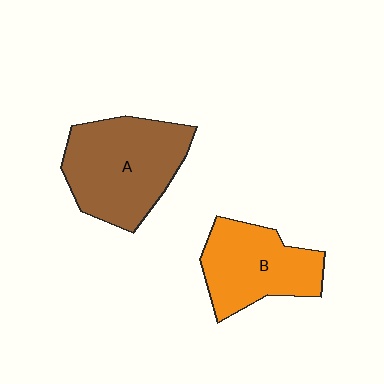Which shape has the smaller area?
Shape B (orange).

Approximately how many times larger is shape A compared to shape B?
Approximately 1.3 times.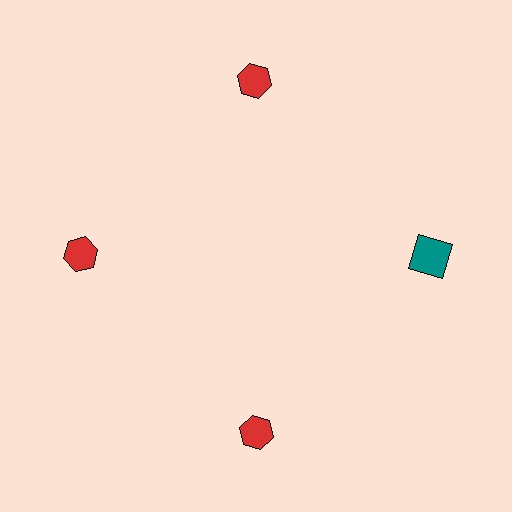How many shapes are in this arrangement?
There are 4 shapes arranged in a ring pattern.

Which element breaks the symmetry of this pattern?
The teal square at roughly the 3 o'clock position breaks the symmetry. All other shapes are red hexagons.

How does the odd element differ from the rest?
It differs in both color (teal instead of red) and shape (square instead of hexagon).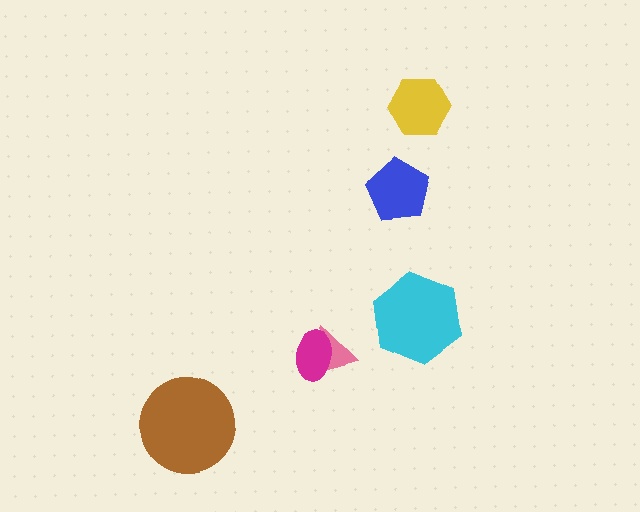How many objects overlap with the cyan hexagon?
0 objects overlap with the cyan hexagon.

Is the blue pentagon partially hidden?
No, no other shape covers it.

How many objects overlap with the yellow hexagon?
0 objects overlap with the yellow hexagon.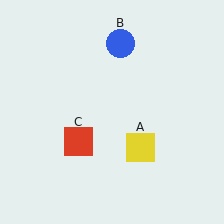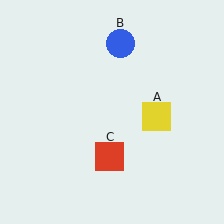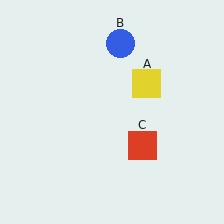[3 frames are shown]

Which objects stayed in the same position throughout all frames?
Blue circle (object B) remained stationary.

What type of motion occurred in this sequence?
The yellow square (object A), red square (object C) rotated counterclockwise around the center of the scene.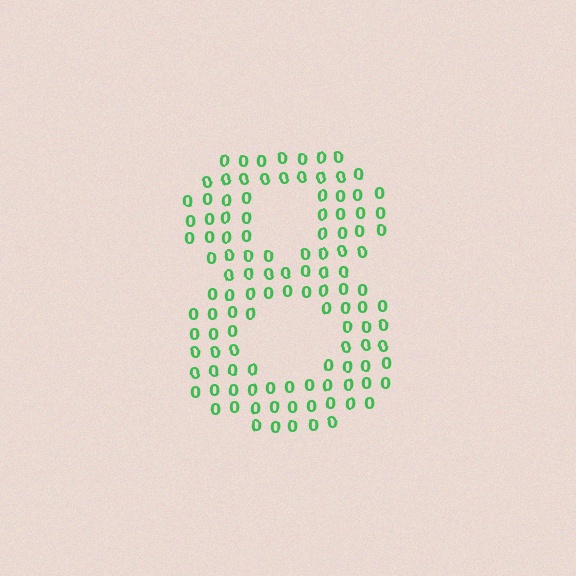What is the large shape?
The large shape is the digit 8.